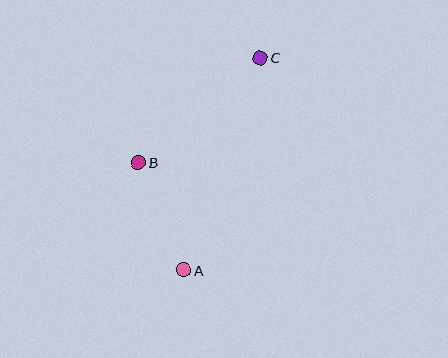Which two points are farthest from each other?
Points A and C are farthest from each other.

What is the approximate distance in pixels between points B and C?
The distance between B and C is approximately 161 pixels.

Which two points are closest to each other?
Points A and B are closest to each other.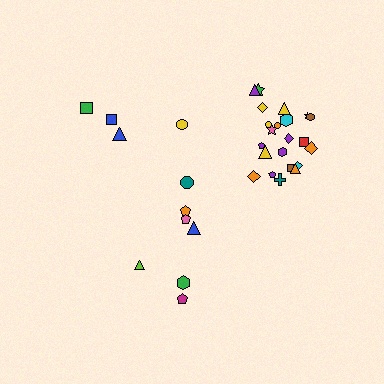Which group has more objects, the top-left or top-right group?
The top-right group.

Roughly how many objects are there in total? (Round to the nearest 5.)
Roughly 35 objects in total.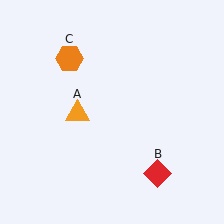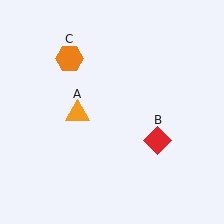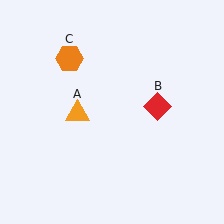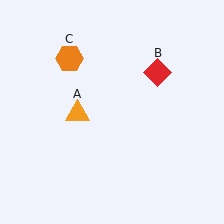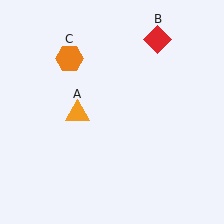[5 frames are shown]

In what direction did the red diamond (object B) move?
The red diamond (object B) moved up.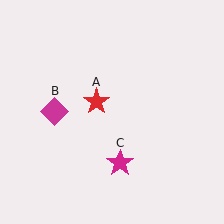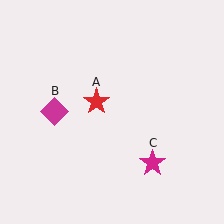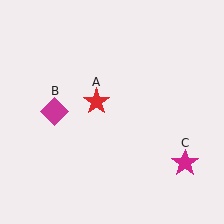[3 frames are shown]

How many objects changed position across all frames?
1 object changed position: magenta star (object C).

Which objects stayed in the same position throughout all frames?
Red star (object A) and magenta diamond (object B) remained stationary.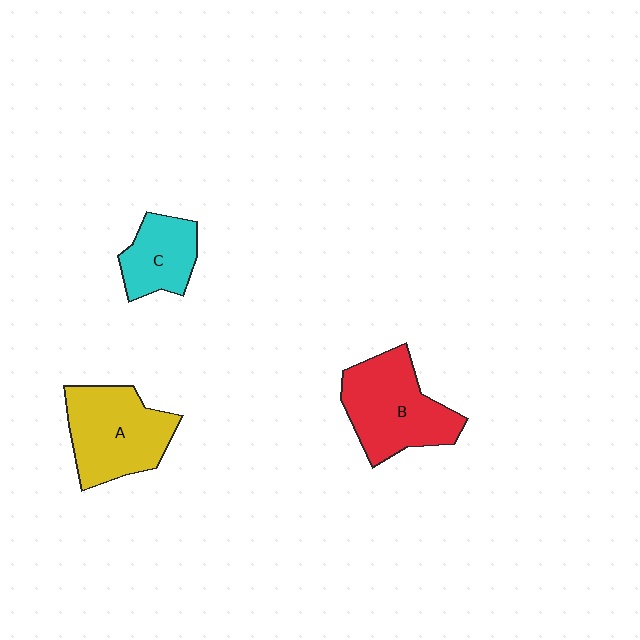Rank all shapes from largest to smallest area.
From largest to smallest: B (red), A (yellow), C (cyan).